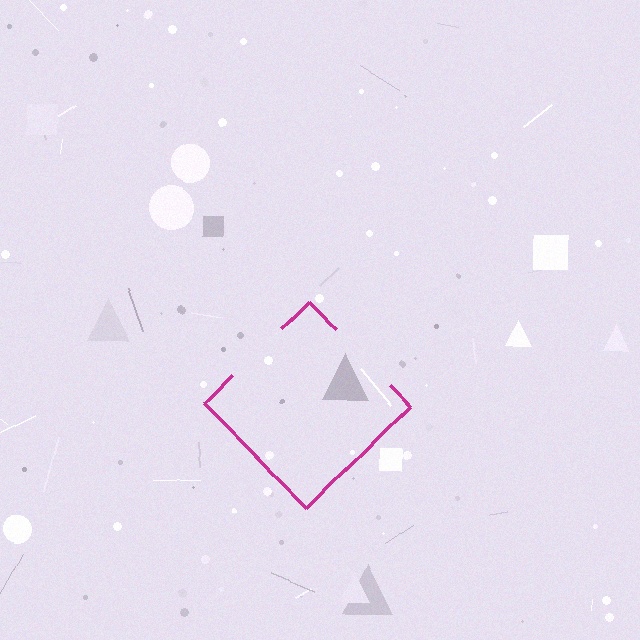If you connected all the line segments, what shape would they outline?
They would outline a diamond.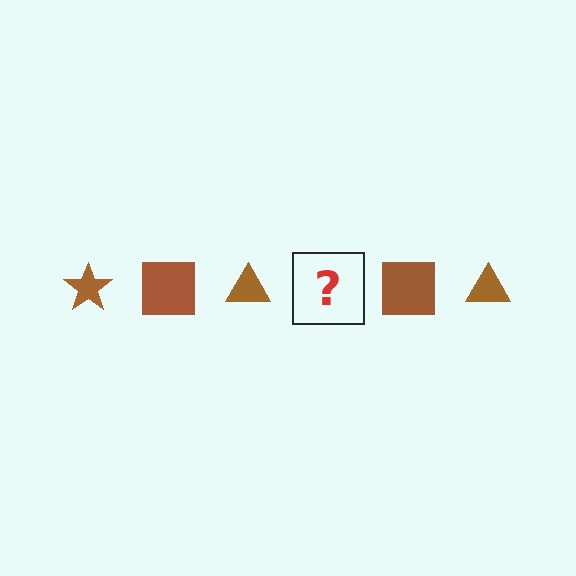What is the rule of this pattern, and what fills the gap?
The rule is that the pattern cycles through star, square, triangle shapes in brown. The gap should be filled with a brown star.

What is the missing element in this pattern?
The missing element is a brown star.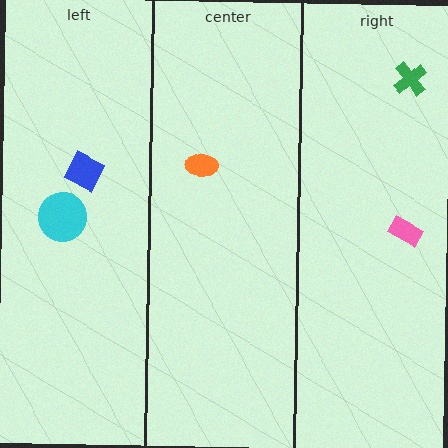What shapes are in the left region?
The blue diamond, the cyan circle.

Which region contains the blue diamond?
The left region.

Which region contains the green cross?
The right region.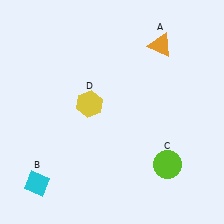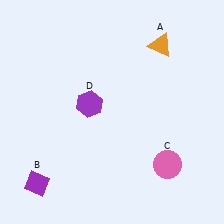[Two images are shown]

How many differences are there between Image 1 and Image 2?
There are 3 differences between the two images.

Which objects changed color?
B changed from cyan to purple. C changed from lime to pink. D changed from yellow to purple.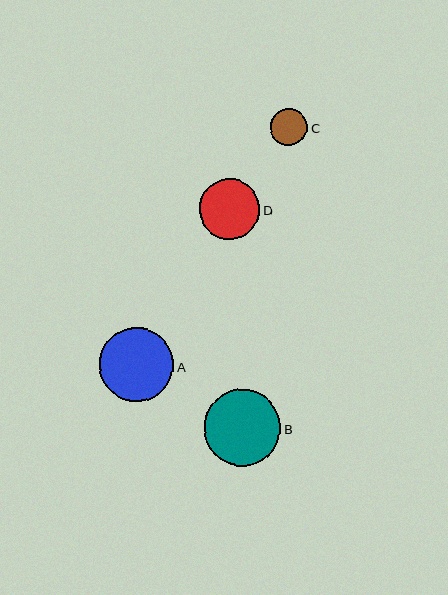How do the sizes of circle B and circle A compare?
Circle B and circle A are approximately the same size.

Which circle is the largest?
Circle B is the largest with a size of approximately 76 pixels.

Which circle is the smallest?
Circle C is the smallest with a size of approximately 37 pixels.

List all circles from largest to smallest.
From largest to smallest: B, A, D, C.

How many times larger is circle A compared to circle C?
Circle A is approximately 2.0 times the size of circle C.